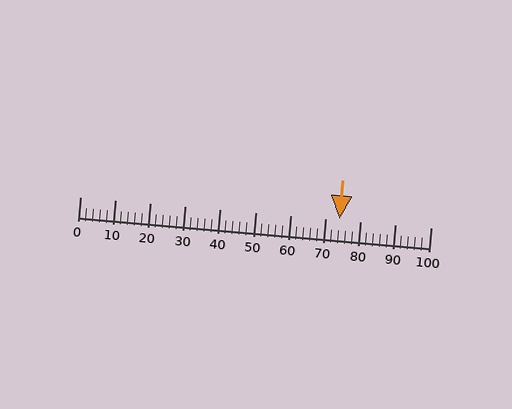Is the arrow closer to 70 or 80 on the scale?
The arrow is closer to 70.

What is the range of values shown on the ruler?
The ruler shows values from 0 to 100.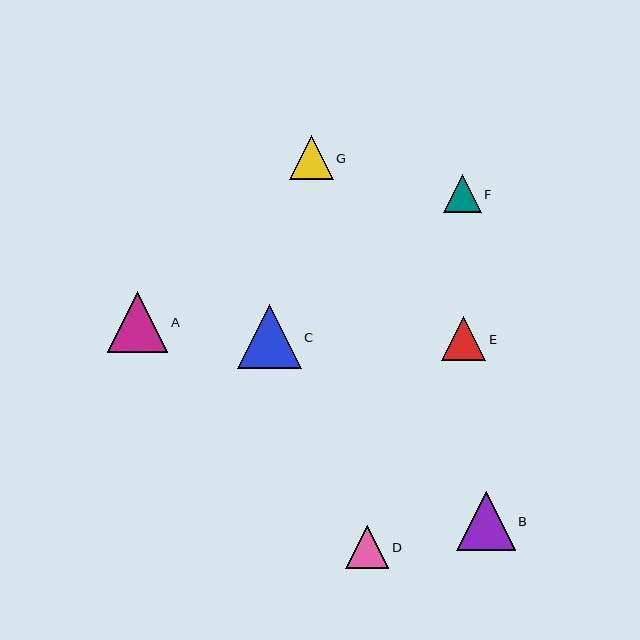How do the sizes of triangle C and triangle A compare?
Triangle C and triangle A are approximately the same size.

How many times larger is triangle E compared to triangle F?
Triangle E is approximately 1.2 times the size of triangle F.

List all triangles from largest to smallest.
From largest to smallest: C, A, B, E, G, D, F.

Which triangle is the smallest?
Triangle F is the smallest with a size of approximately 38 pixels.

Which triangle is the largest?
Triangle C is the largest with a size of approximately 64 pixels.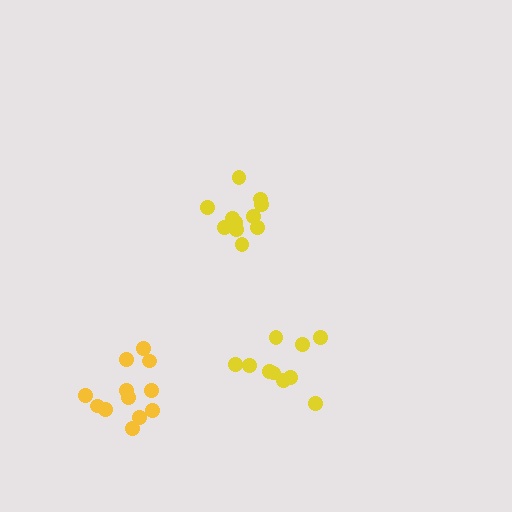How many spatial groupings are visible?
There are 3 spatial groupings.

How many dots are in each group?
Group 1: 10 dots, Group 2: 11 dots, Group 3: 12 dots (33 total).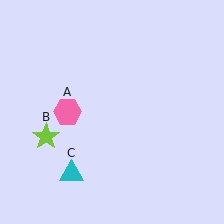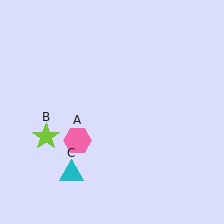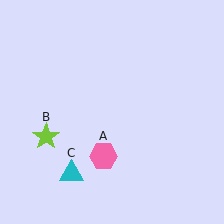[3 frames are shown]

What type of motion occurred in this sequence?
The pink hexagon (object A) rotated counterclockwise around the center of the scene.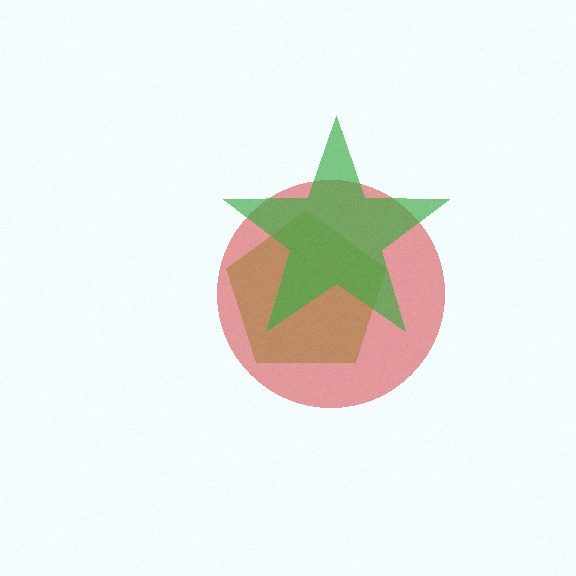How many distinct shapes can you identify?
There are 3 distinct shapes: a lime pentagon, a red circle, a green star.